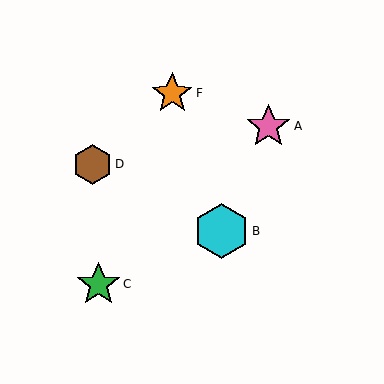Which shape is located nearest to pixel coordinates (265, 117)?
The pink star (labeled A) at (268, 126) is nearest to that location.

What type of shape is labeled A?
Shape A is a pink star.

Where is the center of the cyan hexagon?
The center of the cyan hexagon is at (222, 231).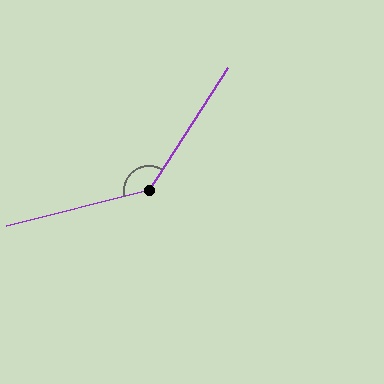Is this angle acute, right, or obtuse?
It is obtuse.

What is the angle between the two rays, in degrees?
Approximately 137 degrees.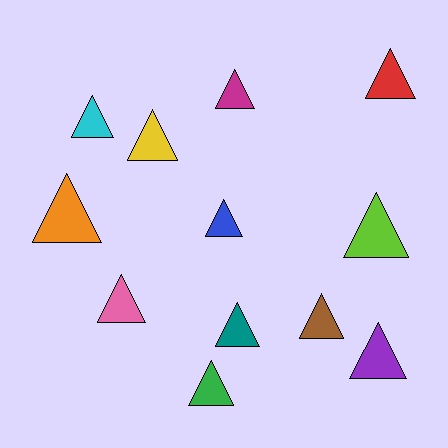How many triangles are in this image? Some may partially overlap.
There are 12 triangles.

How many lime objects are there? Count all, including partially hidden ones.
There is 1 lime object.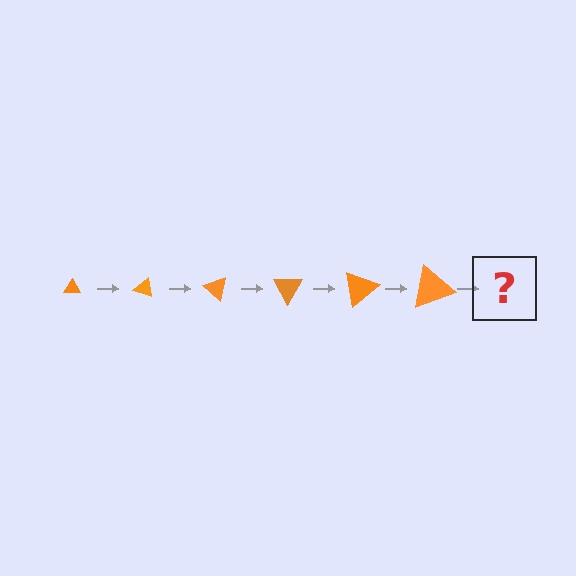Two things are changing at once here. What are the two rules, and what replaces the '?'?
The two rules are that the triangle grows larger each step and it rotates 20 degrees each step. The '?' should be a triangle, larger than the previous one and rotated 120 degrees from the start.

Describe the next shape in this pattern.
It should be a triangle, larger than the previous one and rotated 120 degrees from the start.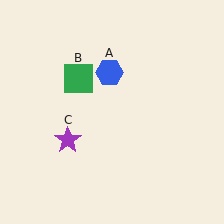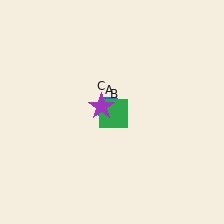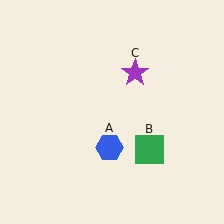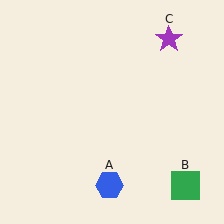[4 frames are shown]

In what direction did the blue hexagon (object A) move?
The blue hexagon (object A) moved down.